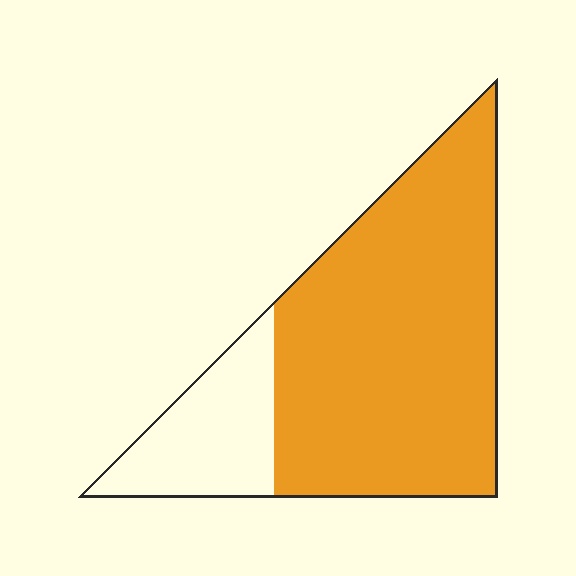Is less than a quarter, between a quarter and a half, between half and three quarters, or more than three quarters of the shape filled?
More than three quarters.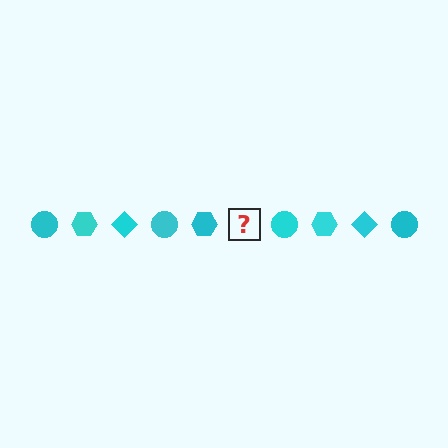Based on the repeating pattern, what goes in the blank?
The blank should be a cyan diamond.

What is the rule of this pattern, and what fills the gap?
The rule is that the pattern cycles through circle, hexagon, diamond shapes in cyan. The gap should be filled with a cyan diamond.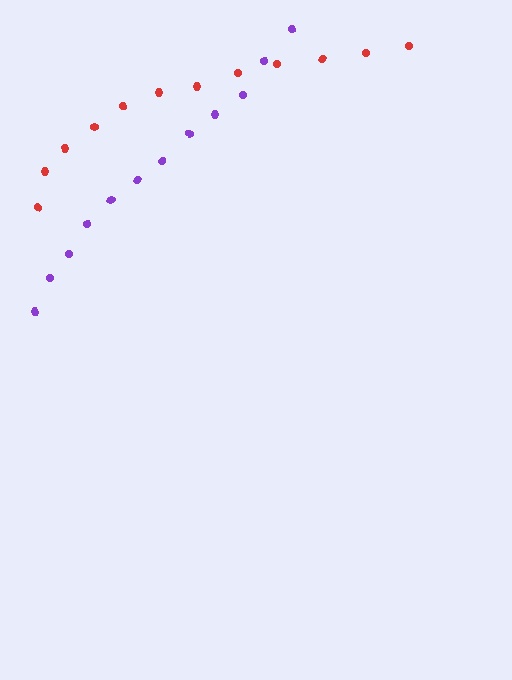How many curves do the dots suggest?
There are 2 distinct paths.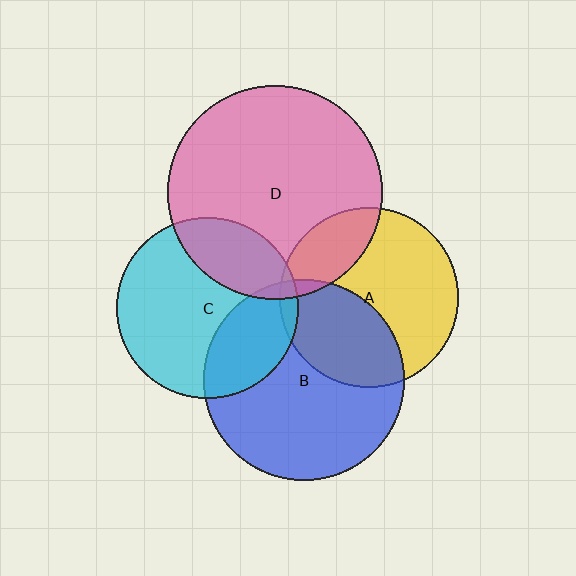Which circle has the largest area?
Circle D (pink).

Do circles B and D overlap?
Yes.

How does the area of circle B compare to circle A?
Approximately 1.3 times.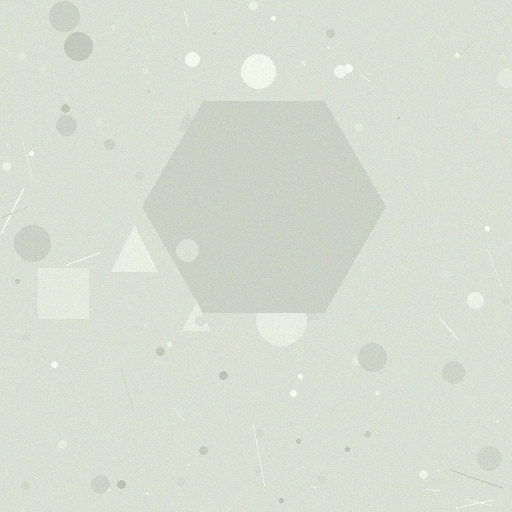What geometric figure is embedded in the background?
A hexagon is embedded in the background.